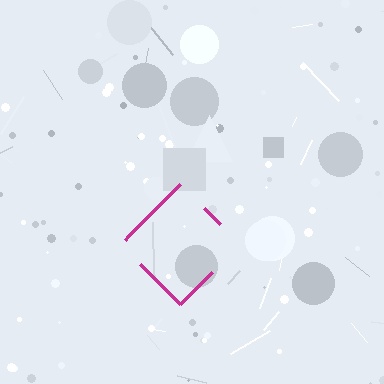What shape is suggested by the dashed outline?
The dashed outline suggests a diamond.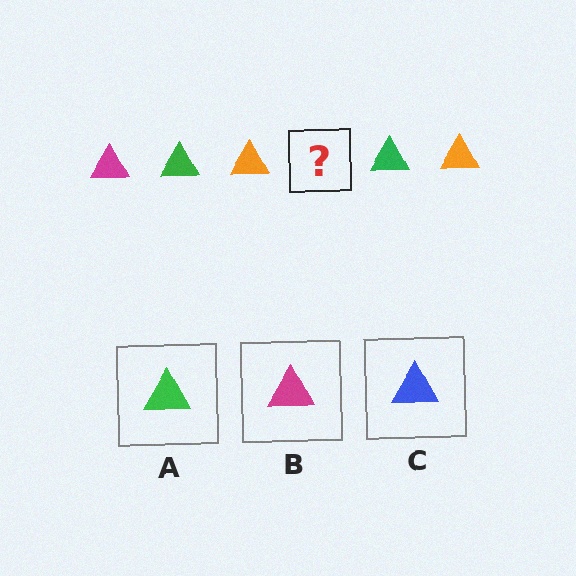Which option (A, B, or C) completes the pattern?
B.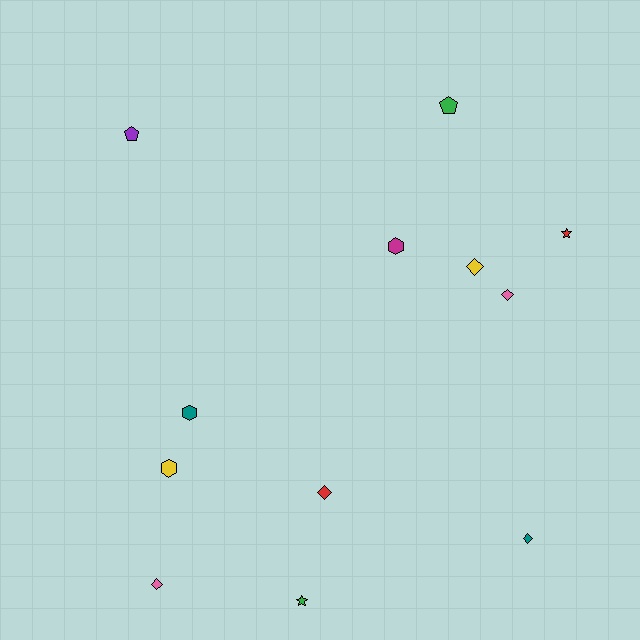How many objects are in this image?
There are 12 objects.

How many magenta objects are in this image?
There is 1 magenta object.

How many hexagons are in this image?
There are 3 hexagons.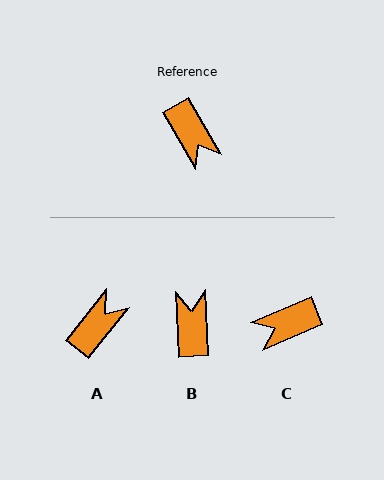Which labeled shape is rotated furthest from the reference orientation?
B, about 153 degrees away.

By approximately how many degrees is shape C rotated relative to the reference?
Approximately 97 degrees clockwise.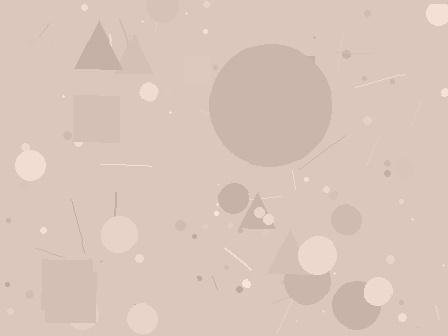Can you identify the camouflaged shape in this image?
The camouflaged shape is a circle.